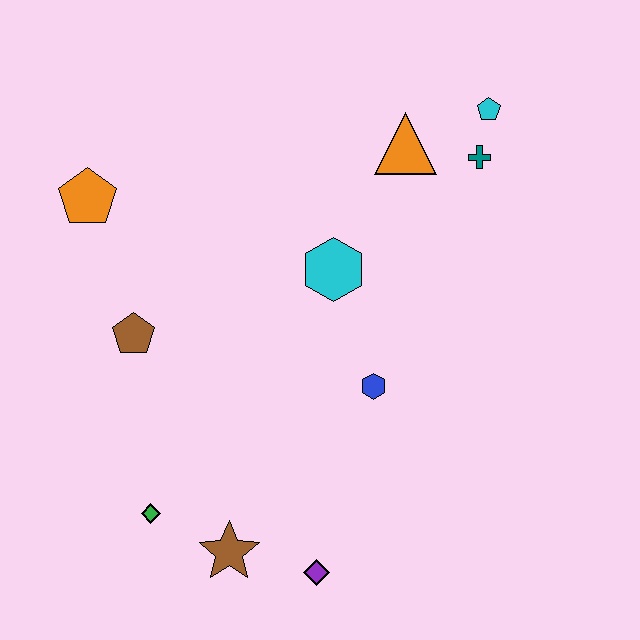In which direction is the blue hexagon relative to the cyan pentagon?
The blue hexagon is below the cyan pentagon.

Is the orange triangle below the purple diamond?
No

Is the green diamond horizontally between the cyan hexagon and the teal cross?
No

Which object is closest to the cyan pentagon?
The teal cross is closest to the cyan pentagon.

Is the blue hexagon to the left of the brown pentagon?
No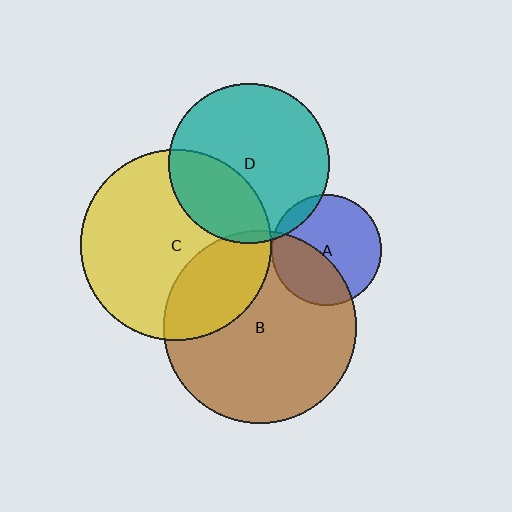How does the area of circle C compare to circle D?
Approximately 1.4 times.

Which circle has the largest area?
Circle B (brown).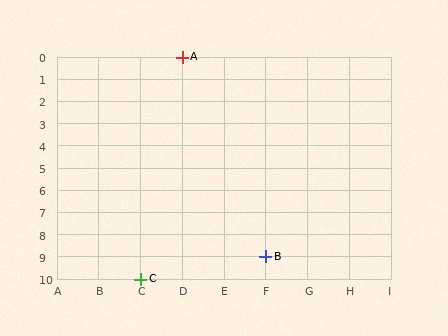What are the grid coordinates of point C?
Point C is at grid coordinates (C, 10).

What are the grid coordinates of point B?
Point B is at grid coordinates (F, 9).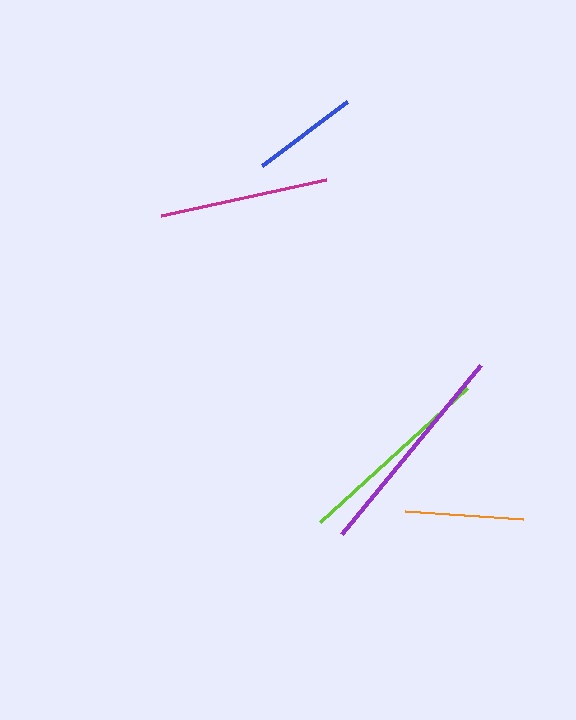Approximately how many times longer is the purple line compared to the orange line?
The purple line is approximately 1.8 times the length of the orange line.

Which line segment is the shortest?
The blue line is the shortest at approximately 106 pixels.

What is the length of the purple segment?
The purple segment is approximately 218 pixels long.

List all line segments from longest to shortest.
From longest to shortest: purple, lime, magenta, orange, blue.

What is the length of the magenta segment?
The magenta segment is approximately 169 pixels long.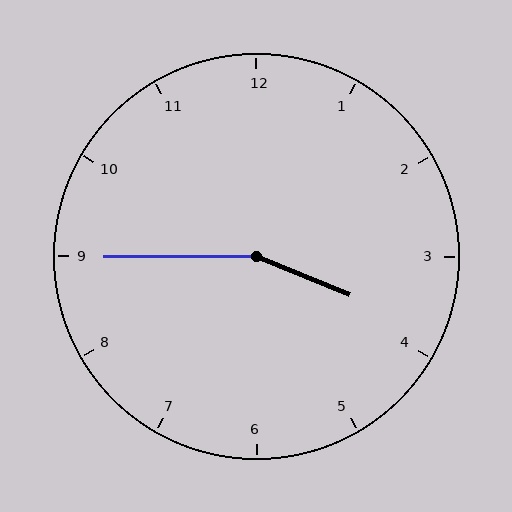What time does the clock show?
3:45.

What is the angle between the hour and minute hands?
Approximately 158 degrees.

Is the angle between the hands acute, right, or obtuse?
It is obtuse.